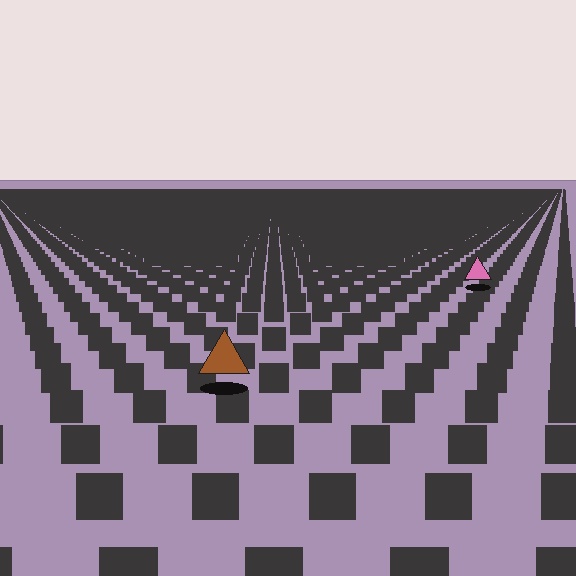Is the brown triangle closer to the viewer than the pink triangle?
Yes. The brown triangle is closer — you can tell from the texture gradient: the ground texture is coarser near it.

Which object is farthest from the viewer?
The pink triangle is farthest from the viewer. It appears smaller and the ground texture around it is denser.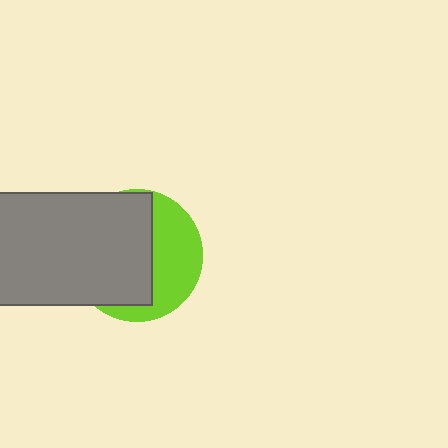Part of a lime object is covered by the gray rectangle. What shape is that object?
It is a circle.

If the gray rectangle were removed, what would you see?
You would see the complete lime circle.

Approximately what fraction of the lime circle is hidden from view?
Roughly 60% of the lime circle is hidden behind the gray rectangle.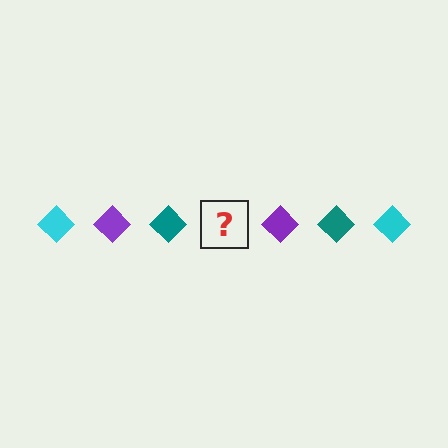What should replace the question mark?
The question mark should be replaced with a cyan diamond.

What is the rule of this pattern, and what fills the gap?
The rule is that the pattern cycles through cyan, purple, teal diamonds. The gap should be filled with a cyan diamond.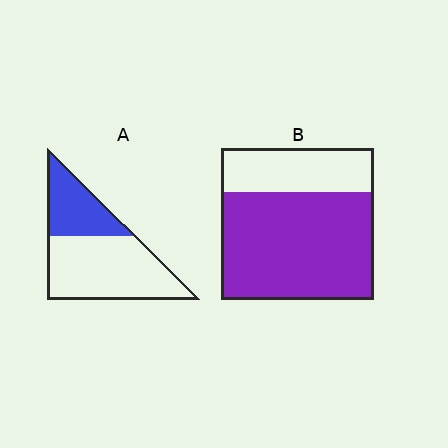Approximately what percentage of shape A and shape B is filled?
A is approximately 35% and B is approximately 70%.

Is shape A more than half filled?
No.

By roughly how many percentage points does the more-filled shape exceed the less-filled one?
By roughly 35 percentage points (B over A).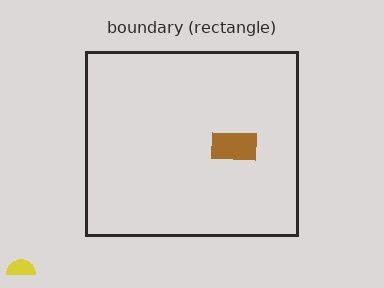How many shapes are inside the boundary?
1 inside, 1 outside.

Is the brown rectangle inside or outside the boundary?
Inside.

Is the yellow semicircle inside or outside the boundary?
Outside.